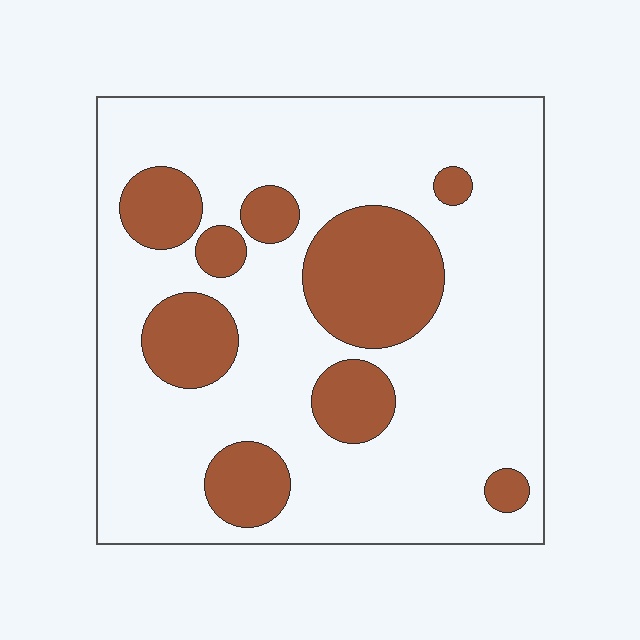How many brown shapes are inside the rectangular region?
9.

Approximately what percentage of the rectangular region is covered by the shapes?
Approximately 25%.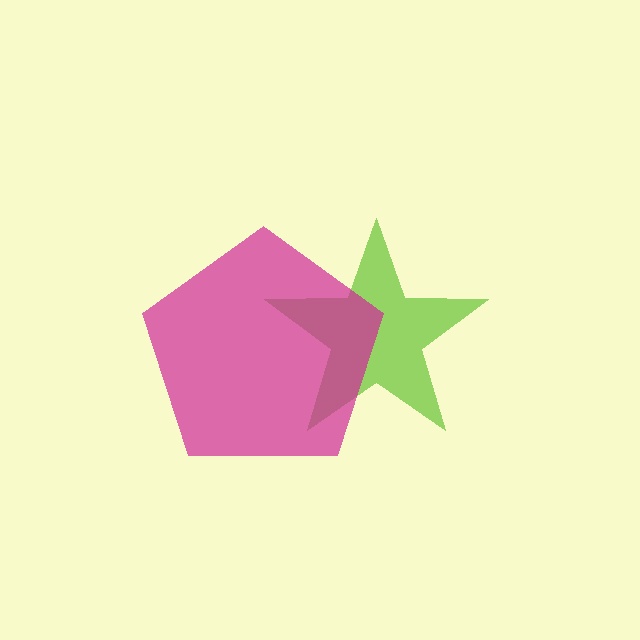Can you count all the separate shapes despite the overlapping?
Yes, there are 2 separate shapes.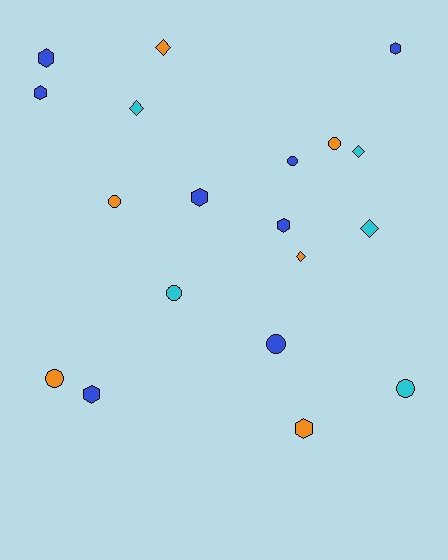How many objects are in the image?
There are 19 objects.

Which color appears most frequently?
Blue, with 8 objects.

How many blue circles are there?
There are 2 blue circles.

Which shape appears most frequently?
Circle, with 7 objects.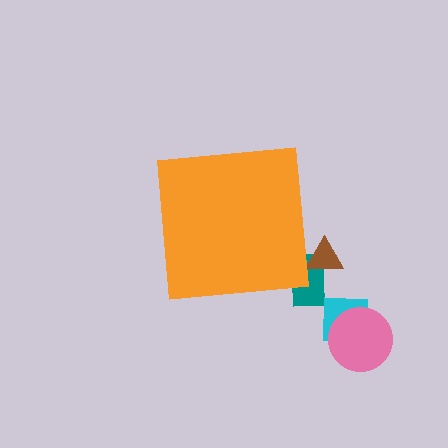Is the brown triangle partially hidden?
Yes, the brown triangle is partially hidden behind the orange square.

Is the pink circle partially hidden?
No, the pink circle is fully visible.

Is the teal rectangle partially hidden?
Yes, the teal rectangle is partially hidden behind the orange square.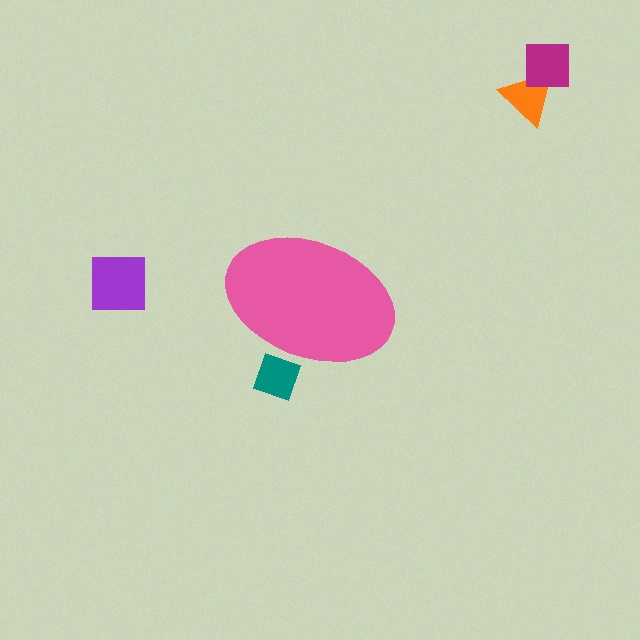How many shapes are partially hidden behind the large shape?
1 shape is partially hidden.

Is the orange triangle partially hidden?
No, the orange triangle is fully visible.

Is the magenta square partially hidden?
No, the magenta square is fully visible.